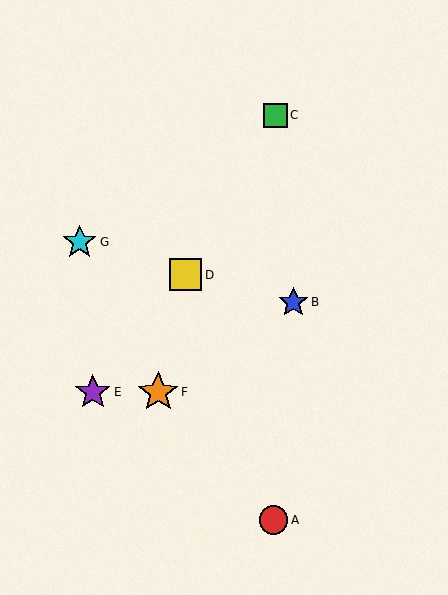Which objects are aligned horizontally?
Objects E, F are aligned horizontally.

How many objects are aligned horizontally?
2 objects (E, F) are aligned horizontally.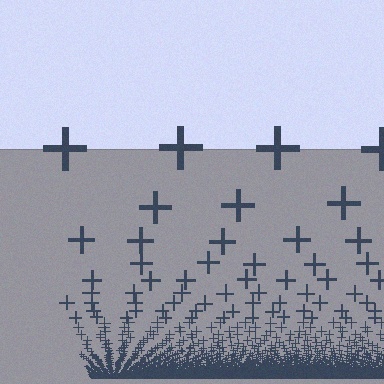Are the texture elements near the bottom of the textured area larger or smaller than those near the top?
Smaller. The gradient is inverted — elements near the bottom are smaller and denser.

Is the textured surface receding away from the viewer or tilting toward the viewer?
The surface appears to tilt toward the viewer. Texture elements get larger and sparser toward the top.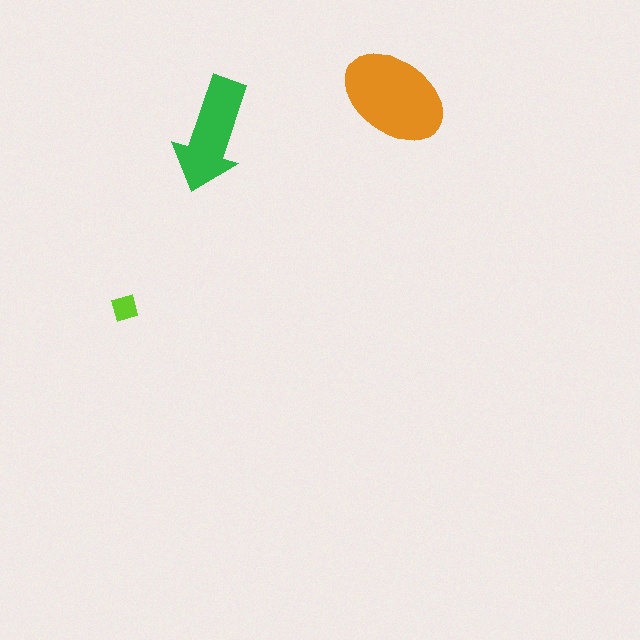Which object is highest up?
The orange ellipse is topmost.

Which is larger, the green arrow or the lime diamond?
The green arrow.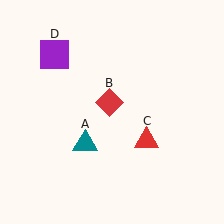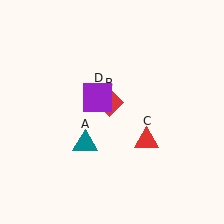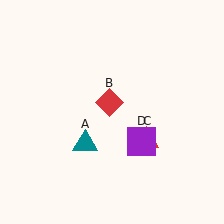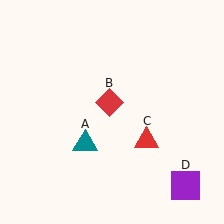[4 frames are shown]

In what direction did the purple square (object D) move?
The purple square (object D) moved down and to the right.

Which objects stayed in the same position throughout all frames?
Teal triangle (object A) and red diamond (object B) and red triangle (object C) remained stationary.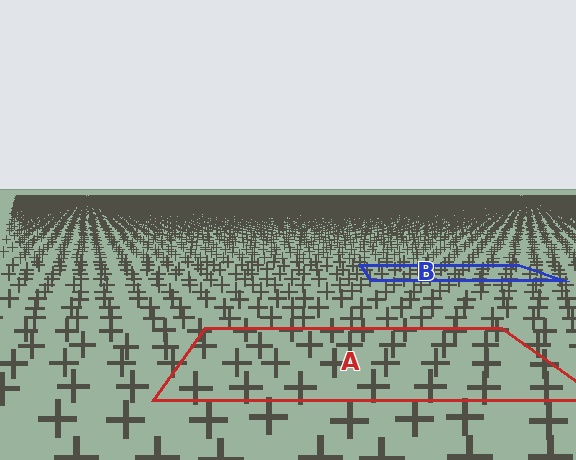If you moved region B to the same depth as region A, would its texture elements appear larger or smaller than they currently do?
They would appear larger. At a closer depth, the same texture elements are projected at a bigger on-screen size.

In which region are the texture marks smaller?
The texture marks are smaller in region B, because it is farther away.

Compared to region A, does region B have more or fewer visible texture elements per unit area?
Region B has more texture elements per unit area — they are packed more densely because it is farther away.